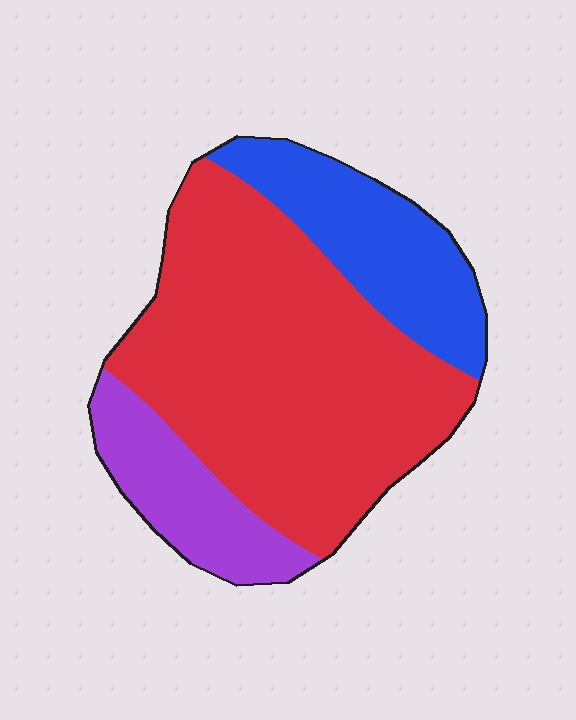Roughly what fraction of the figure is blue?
Blue covers around 20% of the figure.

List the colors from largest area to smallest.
From largest to smallest: red, blue, purple.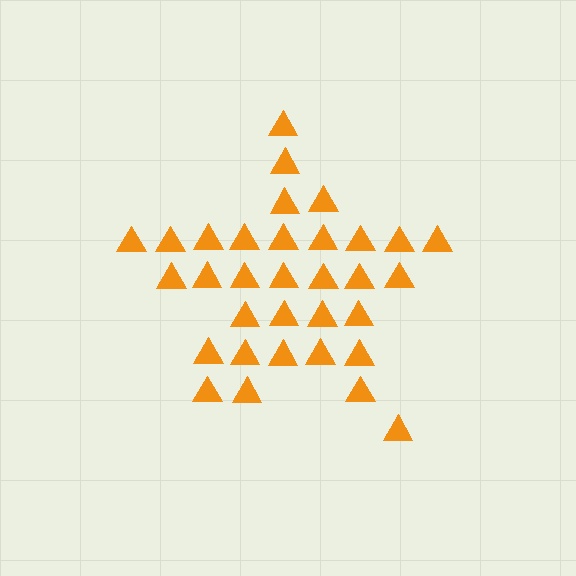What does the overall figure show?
The overall figure shows a star.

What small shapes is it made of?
It is made of small triangles.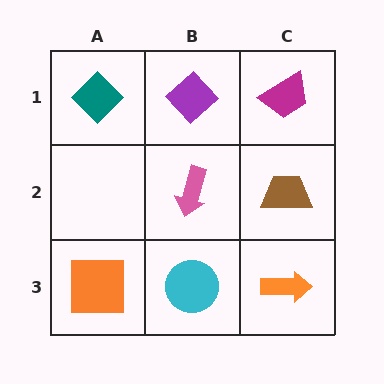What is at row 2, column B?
A pink arrow.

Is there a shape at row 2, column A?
No, that cell is empty.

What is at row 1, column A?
A teal diamond.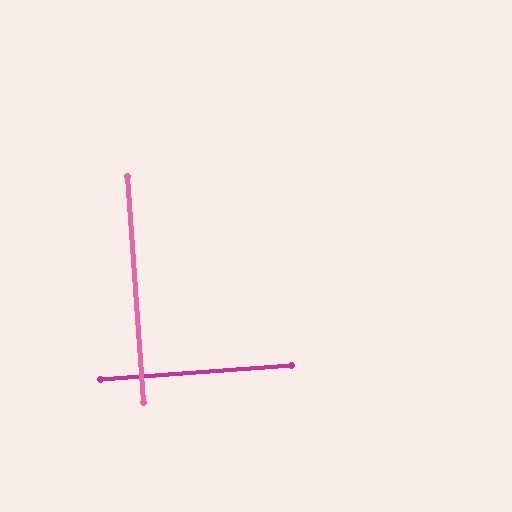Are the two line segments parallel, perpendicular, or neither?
Perpendicular — they meet at approximately 90°.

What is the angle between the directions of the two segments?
Approximately 90 degrees.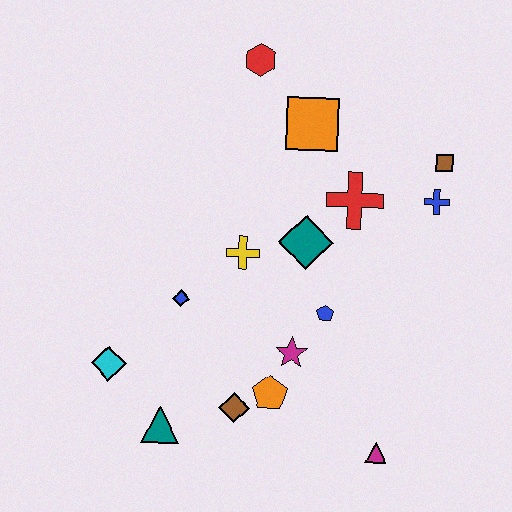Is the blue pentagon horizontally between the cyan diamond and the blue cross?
Yes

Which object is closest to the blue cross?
The brown square is closest to the blue cross.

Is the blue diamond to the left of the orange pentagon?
Yes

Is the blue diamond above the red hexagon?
No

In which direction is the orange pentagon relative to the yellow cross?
The orange pentagon is below the yellow cross.